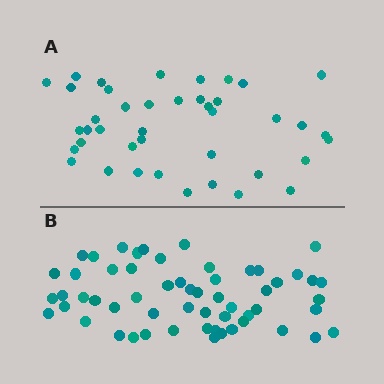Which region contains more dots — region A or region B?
Region B (the bottom region) has more dots.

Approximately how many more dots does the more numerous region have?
Region B has approximately 15 more dots than region A.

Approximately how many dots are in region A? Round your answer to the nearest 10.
About 40 dots. (The exact count is 41, which rounds to 40.)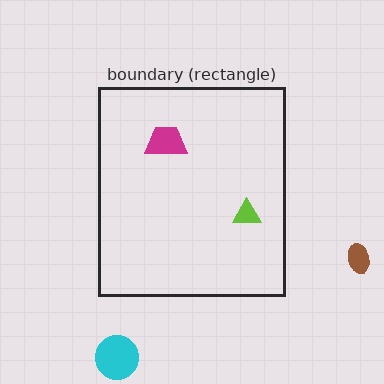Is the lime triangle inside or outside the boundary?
Inside.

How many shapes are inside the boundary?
2 inside, 2 outside.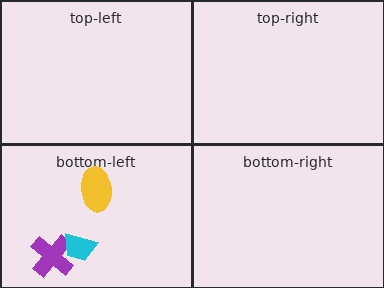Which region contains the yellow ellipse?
The bottom-left region.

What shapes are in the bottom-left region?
The purple cross, the yellow ellipse, the cyan trapezoid.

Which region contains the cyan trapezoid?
The bottom-left region.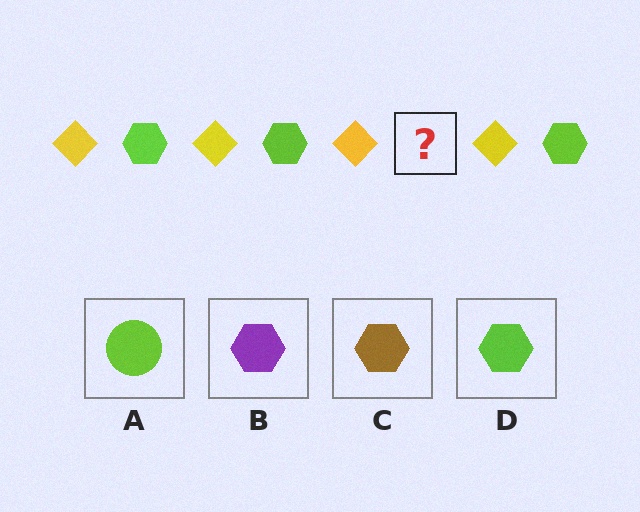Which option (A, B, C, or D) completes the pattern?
D.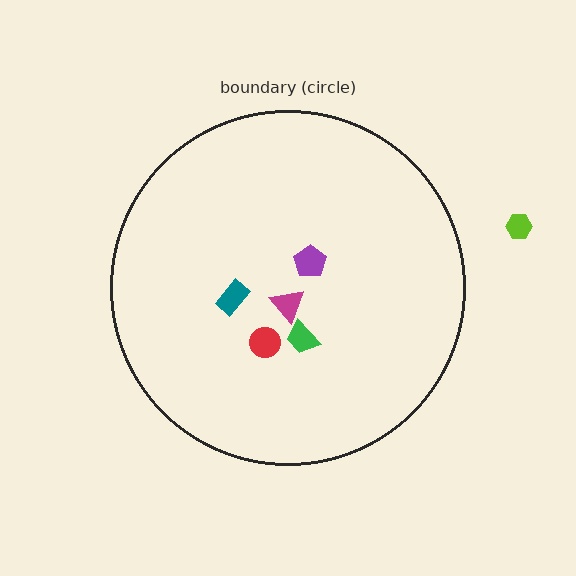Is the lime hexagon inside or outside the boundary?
Outside.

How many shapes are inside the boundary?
5 inside, 1 outside.